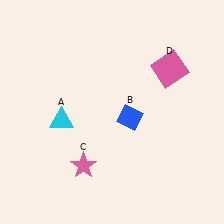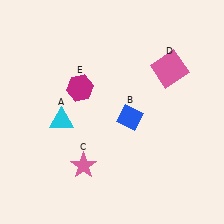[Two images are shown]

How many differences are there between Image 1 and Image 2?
There is 1 difference between the two images.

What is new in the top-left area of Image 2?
A magenta hexagon (E) was added in the top-left area of Image 2.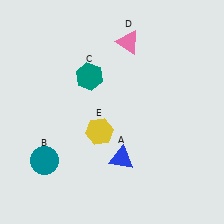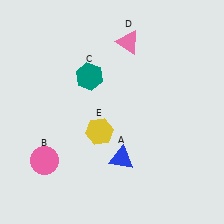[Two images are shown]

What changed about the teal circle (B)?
In Image 1, B is teal. In Image 2, it changed to pink.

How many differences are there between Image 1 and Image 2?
There is 1 difference between the two images.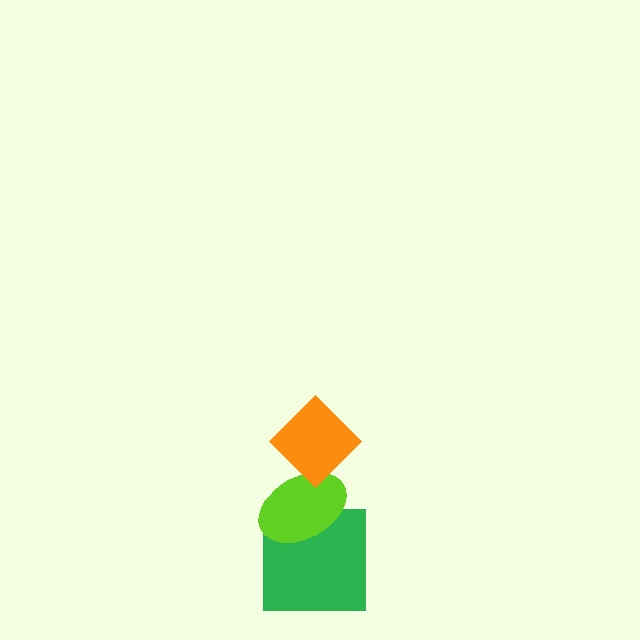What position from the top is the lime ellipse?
The lime ellipse is 2nd from the top.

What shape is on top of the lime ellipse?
The orange diamond is on top of the lime ellipse.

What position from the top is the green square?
The green square is 3rd from the top.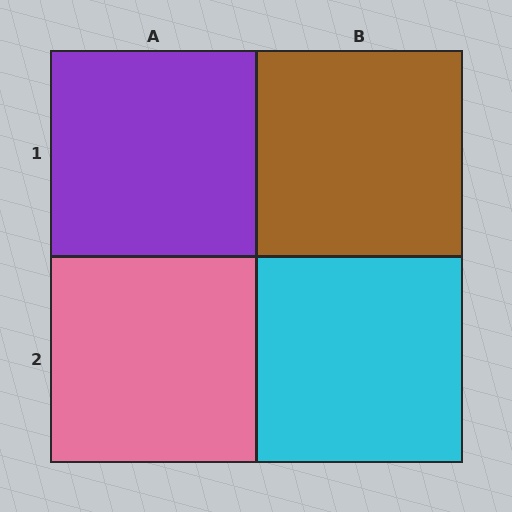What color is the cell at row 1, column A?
Purple.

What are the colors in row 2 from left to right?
Pink, cyan.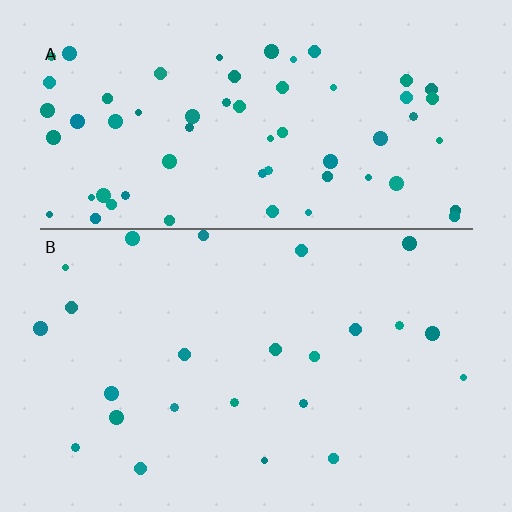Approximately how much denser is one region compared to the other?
Approximately 2.7× — region A over region B.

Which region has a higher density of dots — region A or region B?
A (the top).